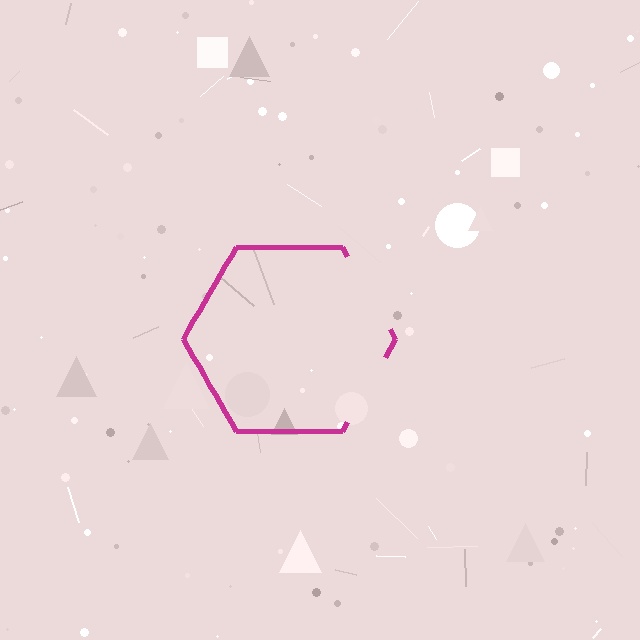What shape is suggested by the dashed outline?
The dashed outline suggests a hexagon.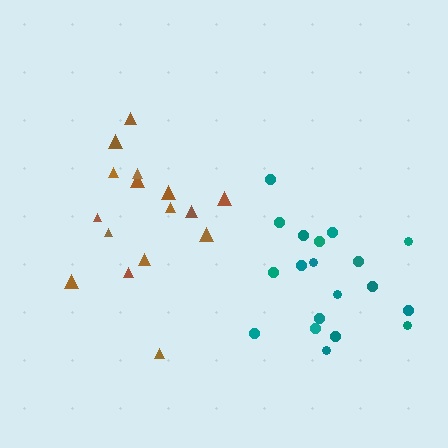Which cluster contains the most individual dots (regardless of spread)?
Teal (19).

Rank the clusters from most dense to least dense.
brown, teal.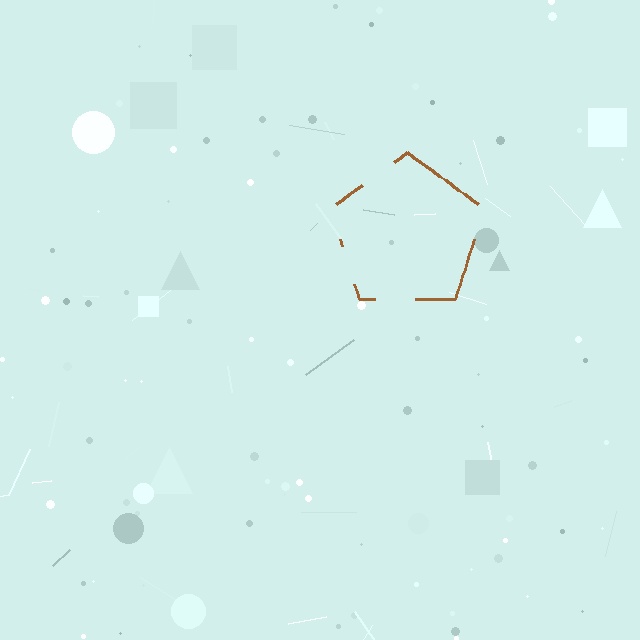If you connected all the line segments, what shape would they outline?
They would outline a pentagon.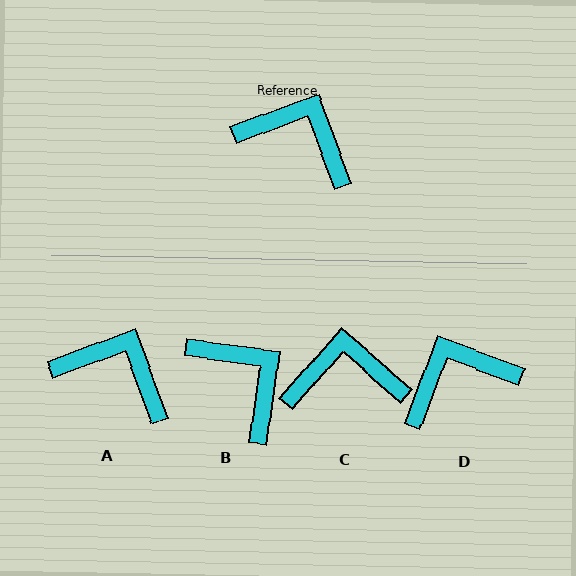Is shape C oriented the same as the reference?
No, it is off by about 29 degrees.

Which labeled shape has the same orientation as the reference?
A.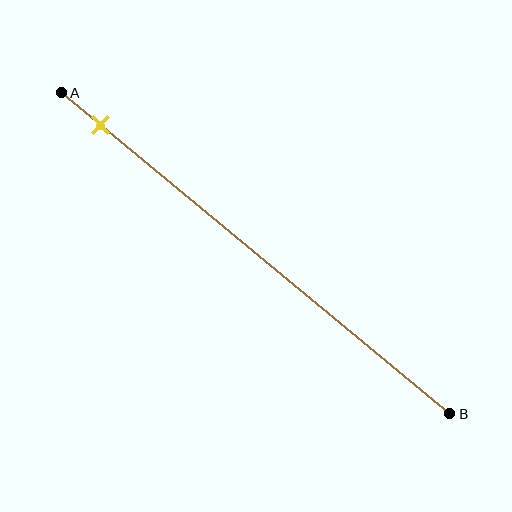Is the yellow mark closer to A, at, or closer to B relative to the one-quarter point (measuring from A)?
The yellow mark is closer to point A than the one-quarter point of segment AB.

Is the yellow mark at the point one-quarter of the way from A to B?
No, the mark is at about 10% from A, not at the 25% one-quarter point.